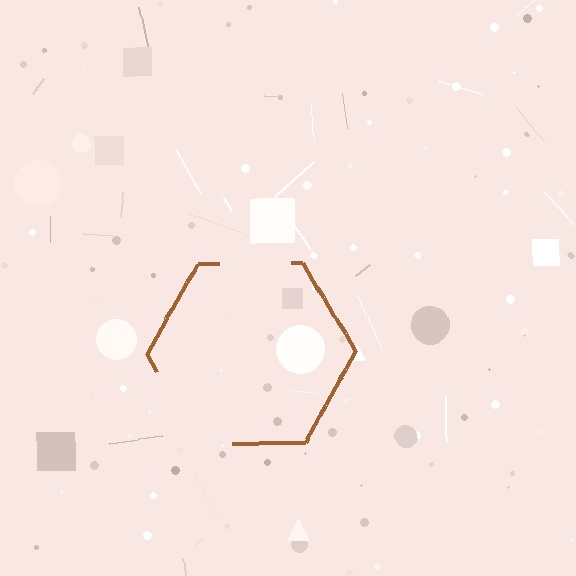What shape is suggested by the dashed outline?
The dashed outline suggests a hexagon.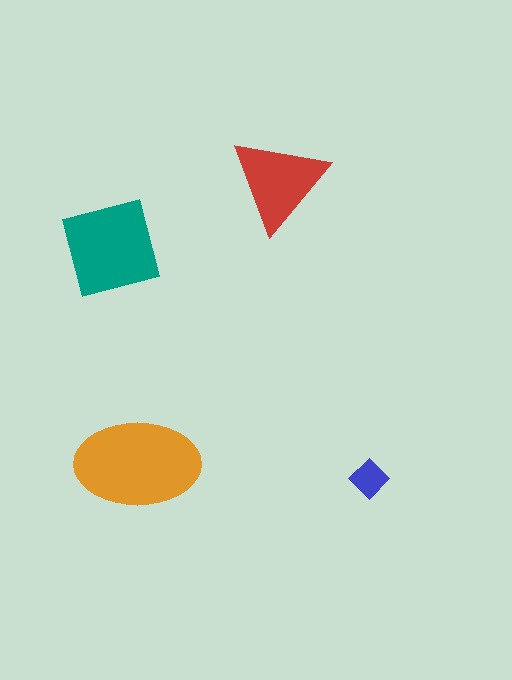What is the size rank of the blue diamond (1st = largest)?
4th.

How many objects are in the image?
There are 4 objects in the image.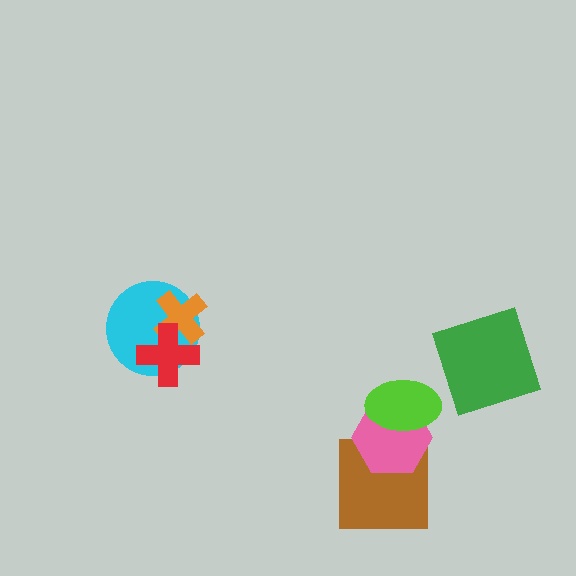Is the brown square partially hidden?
Yes, it is partially covered by another shape.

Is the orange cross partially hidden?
Yes, it is partially covered by another shape.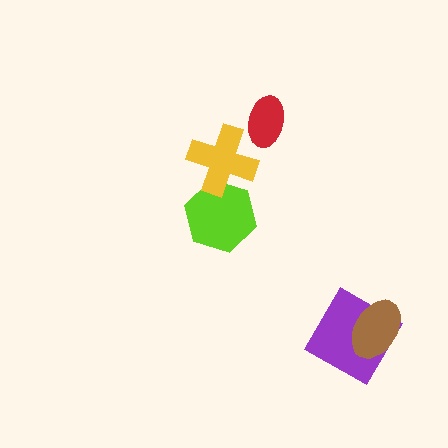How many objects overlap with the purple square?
1 object overlaps with the purple square.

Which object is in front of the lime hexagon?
The yellow cross is in front of the lime hexagon.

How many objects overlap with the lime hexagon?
1 object overlaps with the lime hexagon.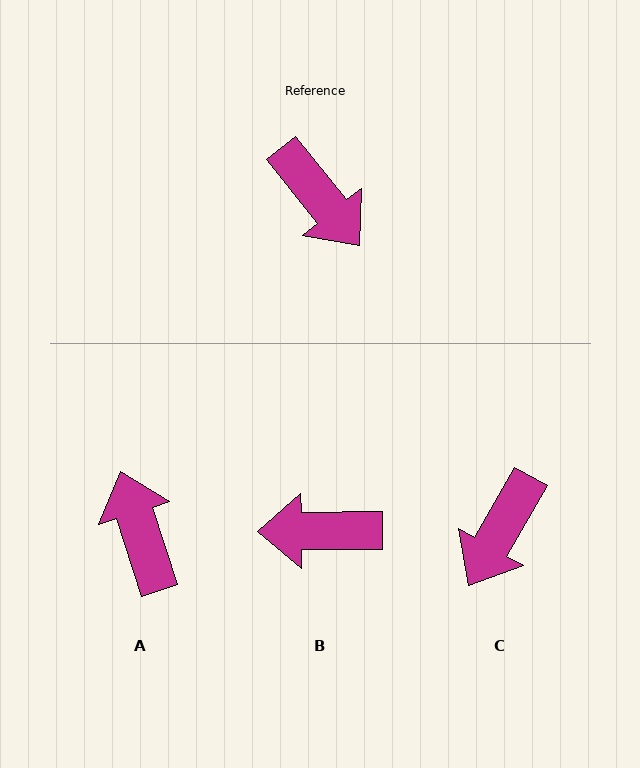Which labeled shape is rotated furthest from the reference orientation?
A, about 159 degrees away.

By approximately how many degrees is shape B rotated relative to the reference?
Approximately 128 degrees clockwise.